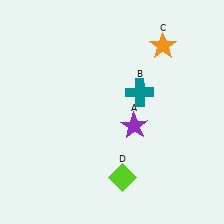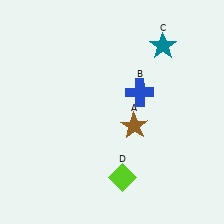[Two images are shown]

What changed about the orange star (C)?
In Image 1, C is orange. In Image 2, it changed to teal.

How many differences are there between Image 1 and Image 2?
There are 3 differences between the two images.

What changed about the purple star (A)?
In Image 1, A is purple. In Image 2, it changed to brown.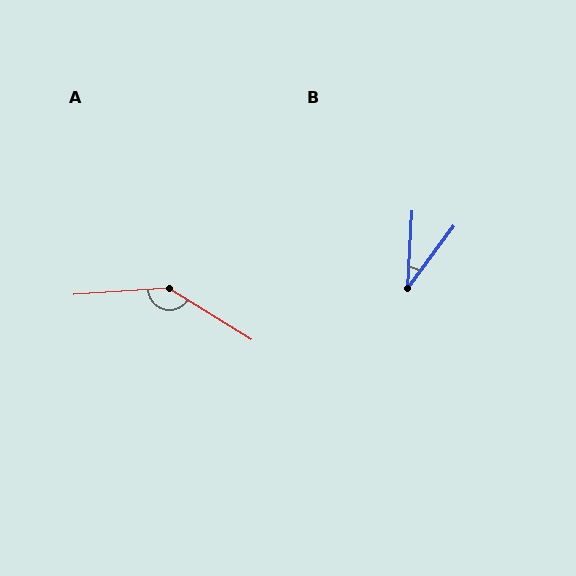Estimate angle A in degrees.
Approximately 145 degrees.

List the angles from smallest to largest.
B (33°), A (145°).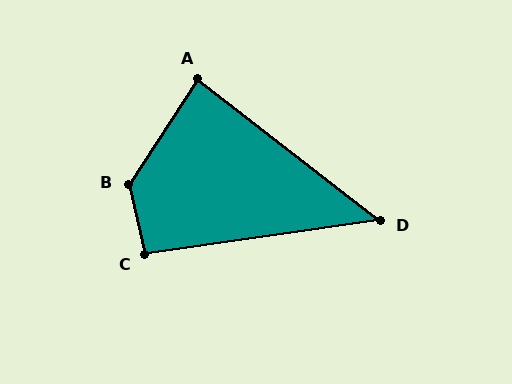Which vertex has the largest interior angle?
B, at approximately 134 degrees.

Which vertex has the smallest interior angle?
D, at approximately 46 degrees.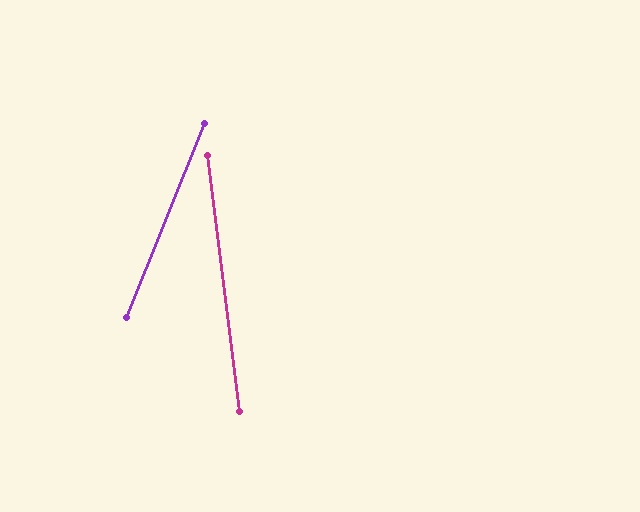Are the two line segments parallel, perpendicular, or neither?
Neither parallel nor perpendicular — they differ by about 29°.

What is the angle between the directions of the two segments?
Approximately 29 degrees.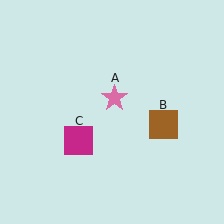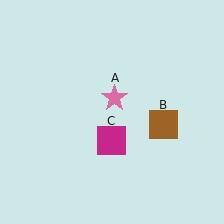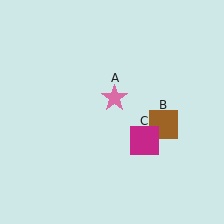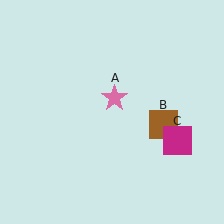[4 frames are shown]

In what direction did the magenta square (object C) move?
The magenta square (object C) moved right.